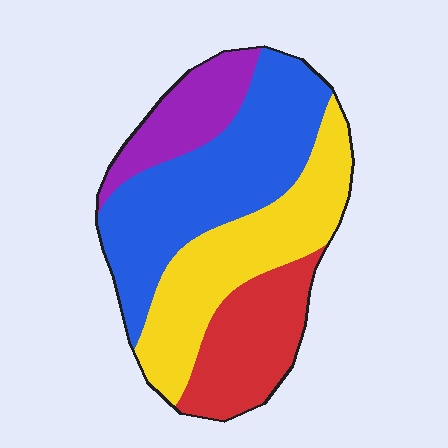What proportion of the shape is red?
Red takes up less than a quarter of the shape.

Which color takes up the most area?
Blue, at roughly 35%.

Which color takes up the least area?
Purple, at roughly 15%.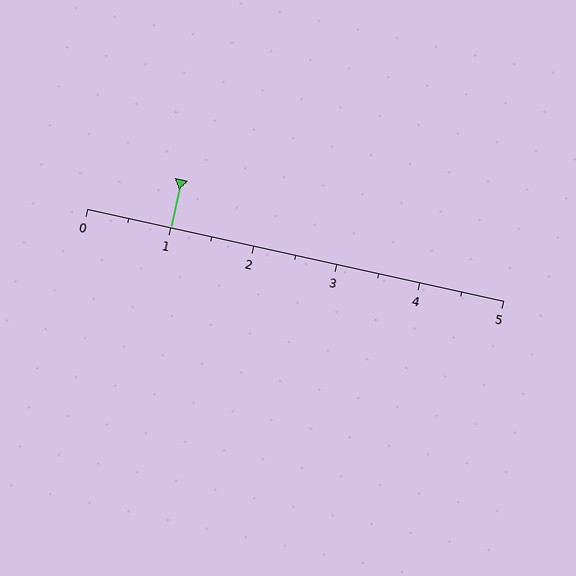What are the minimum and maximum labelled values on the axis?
The axis runs from 0 to 5.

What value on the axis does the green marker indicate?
The marker indicates approximately 1.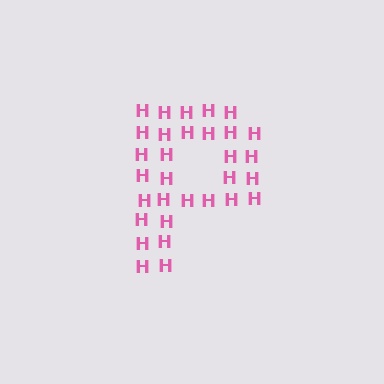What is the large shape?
The large shape is the letter P.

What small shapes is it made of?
It is made of small letter H's.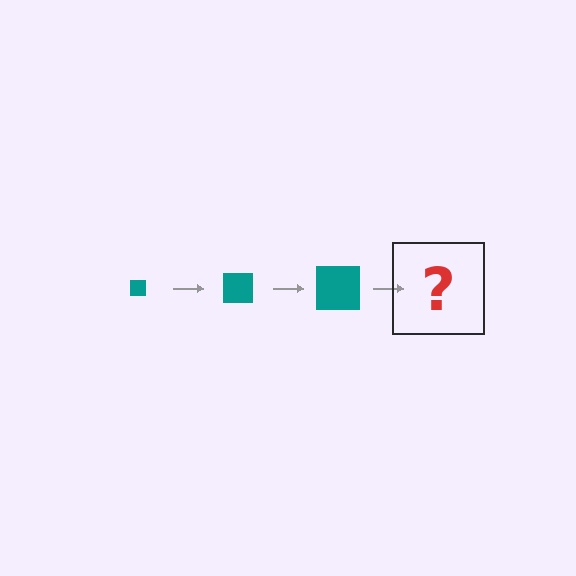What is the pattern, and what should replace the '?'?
The pattern is that the square gets progressively larger each step. The '?' should be a teal square, larger than the previous one.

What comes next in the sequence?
The next element should be a teal square, larger than the previous one.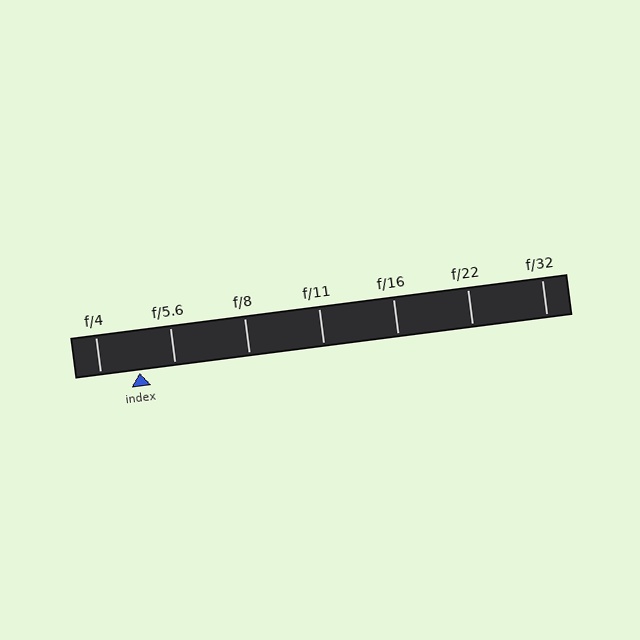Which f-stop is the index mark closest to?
The index mark is closest to f/5.6.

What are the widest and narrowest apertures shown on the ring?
The widest aperture shown is f/4 and the narrowest is f/32.